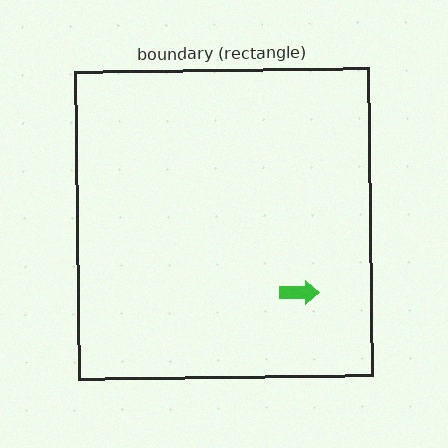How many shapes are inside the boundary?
1 inside, 0 outside.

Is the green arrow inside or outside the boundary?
Inside.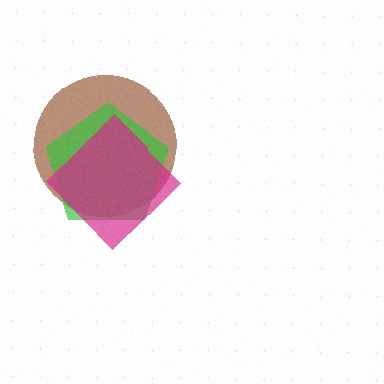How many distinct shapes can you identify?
There are 3 distinct shapes: a brown circle, a green pentagon, a magenta diamond.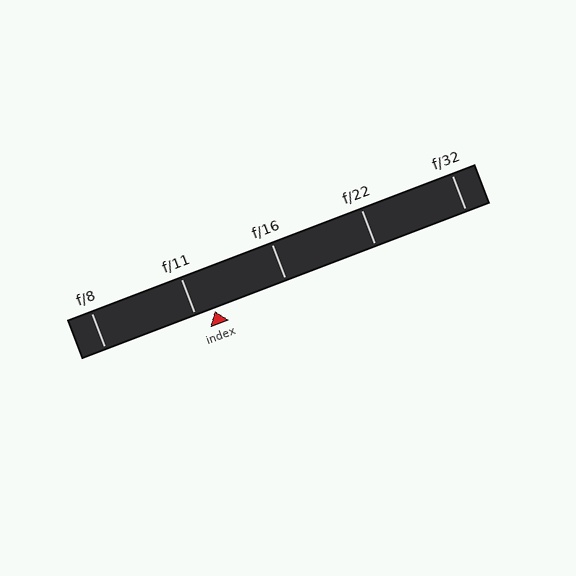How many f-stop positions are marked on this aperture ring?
There are 5 f-stop positions marked.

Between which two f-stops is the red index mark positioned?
The index mark is between f/11 and f/16.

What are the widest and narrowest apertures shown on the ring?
The widest aperture shown is f/8 and the narrowest is f/32.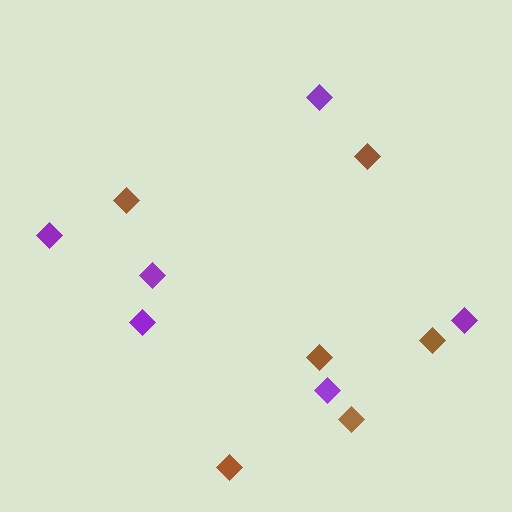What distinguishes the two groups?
There are 2 groups: one group of purple diamonds (6) and one group of brown diamonds (6).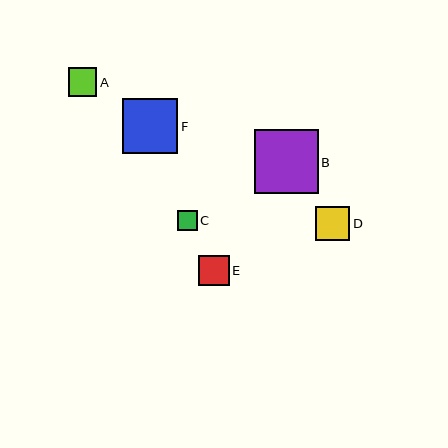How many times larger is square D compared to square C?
Square D is approximately 1.7 times the size of square C.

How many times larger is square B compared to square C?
Square B is approximately 3.2 times the size of square C.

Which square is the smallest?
Square C is the smallest with a size of approximately 20 pixels.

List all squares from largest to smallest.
From largest to smallest: B, F, D, E, A, C.